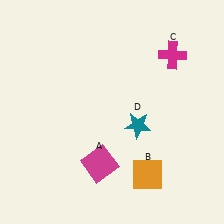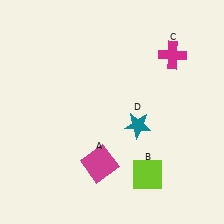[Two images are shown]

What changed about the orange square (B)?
In Image 1, B is orange. In Image 2, it changed to lime.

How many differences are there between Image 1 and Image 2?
There is 1 difference between the two images.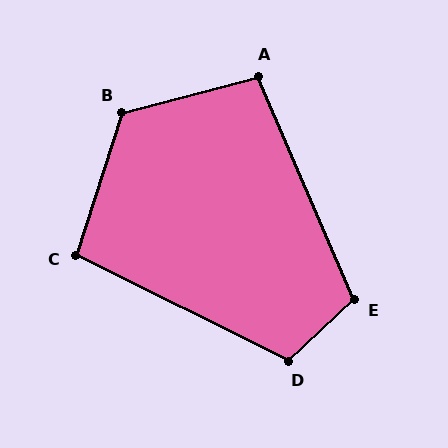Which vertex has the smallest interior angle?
A, at approximately 99 degrees.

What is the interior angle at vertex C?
Approximately 99 degrees (obtuse).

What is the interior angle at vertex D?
Approximately 111 degrees (obtuse).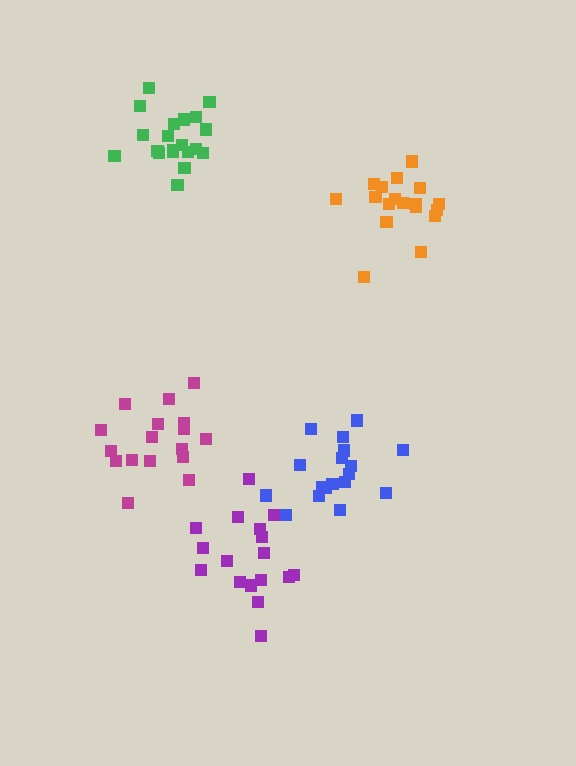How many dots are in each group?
Group 1: 18 dots, Group 2: 20 dots, Group 3: 18 dots, Group 4: 17 dots, Group 5: 17 dots (90 total).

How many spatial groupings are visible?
There are 5 spatial groupings.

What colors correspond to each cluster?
The clusters are colored: blue, green, orange, magenta, purple.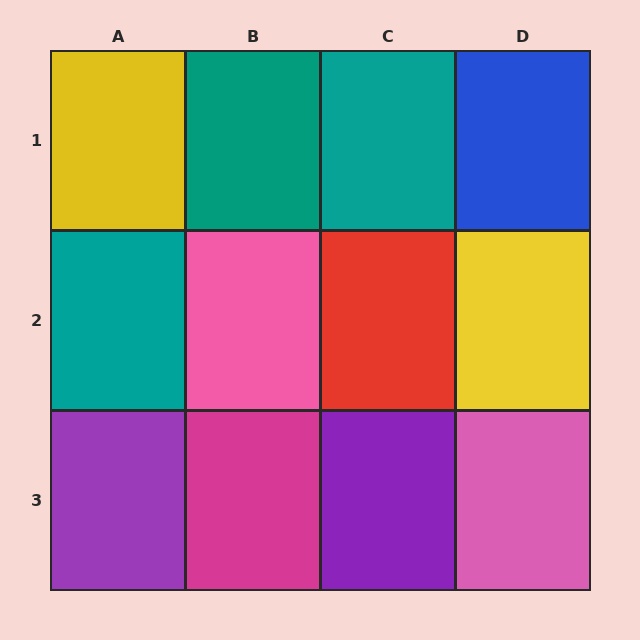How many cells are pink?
2 cells are pink.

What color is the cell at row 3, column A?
Purple.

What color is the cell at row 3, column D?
Pink.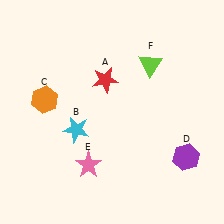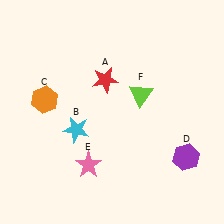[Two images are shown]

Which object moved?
The lime triangle (F) moved down.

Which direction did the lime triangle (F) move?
The lime triangle (F) moved down.